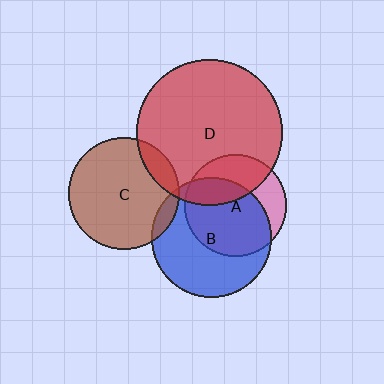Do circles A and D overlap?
Yes.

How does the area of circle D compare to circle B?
Approximately 1.5 times.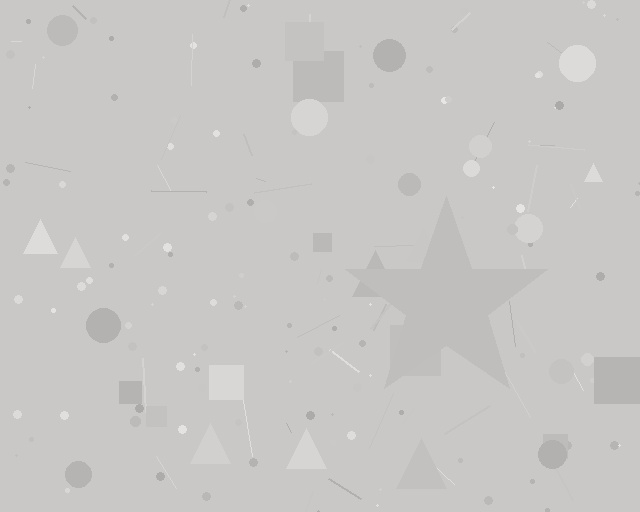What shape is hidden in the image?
A star is hidden in the image.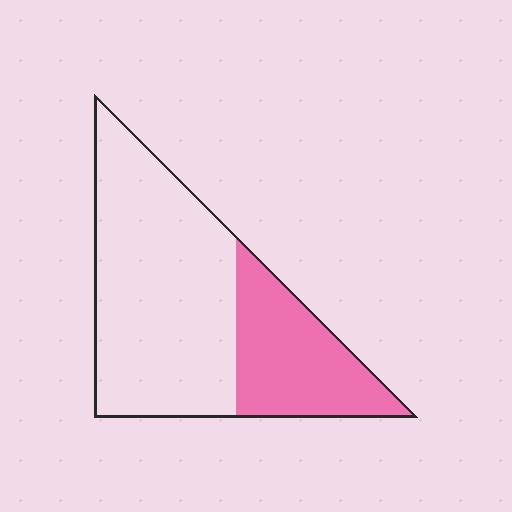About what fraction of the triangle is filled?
About one third (1/3).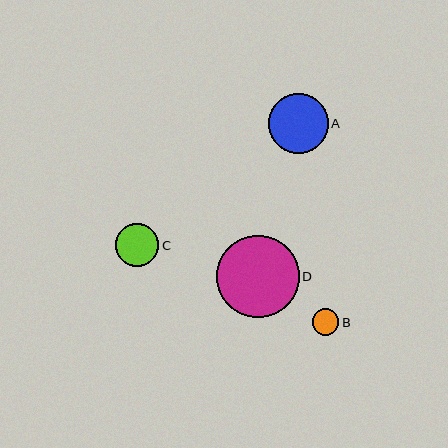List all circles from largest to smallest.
From largest to smallest: D, A, C, B.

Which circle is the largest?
Circle D is the largest with a size of approximately 82 pixels.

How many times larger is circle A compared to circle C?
Circle A is approximately 1.4 times the size of circle C.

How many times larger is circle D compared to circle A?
Circle D is approximately 1.4 times the size of circle A.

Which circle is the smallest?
Circle B is the smallest with a size of approximately 26 pixels.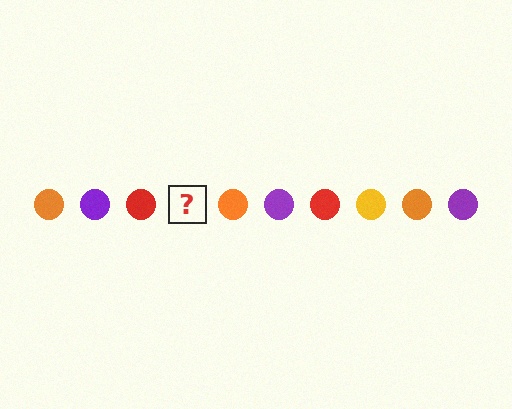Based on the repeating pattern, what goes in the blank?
The blank should be a yellow circle.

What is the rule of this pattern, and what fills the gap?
The rule is that the pattern cycles through orange, purple, red, yellow circles. The gap should be filled with a yellow circle.